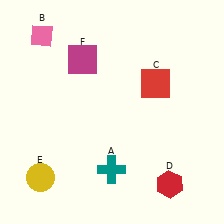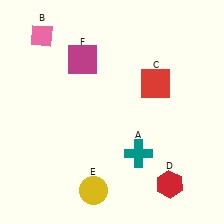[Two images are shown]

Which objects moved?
The objects that moved are: the teal cross (A), the yellow circle (E).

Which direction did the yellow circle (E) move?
The yellow circle (E) moved right.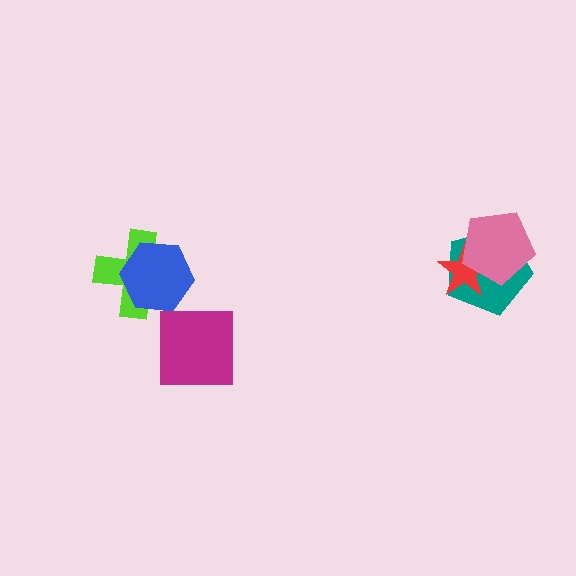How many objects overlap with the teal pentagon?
2 objects overlap with the teal pentagon.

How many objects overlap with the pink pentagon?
2 objects overlap with the pink pentagon.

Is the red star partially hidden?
Yes, it is partially covered by another shape.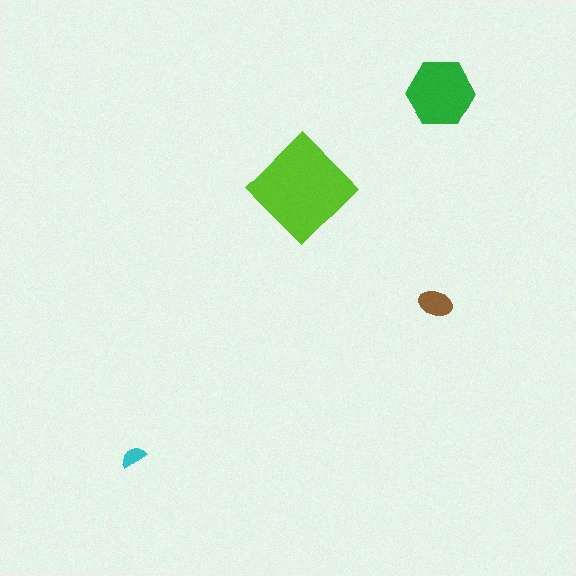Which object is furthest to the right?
The green hexagon is rightmost.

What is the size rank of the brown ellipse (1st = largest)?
3rd.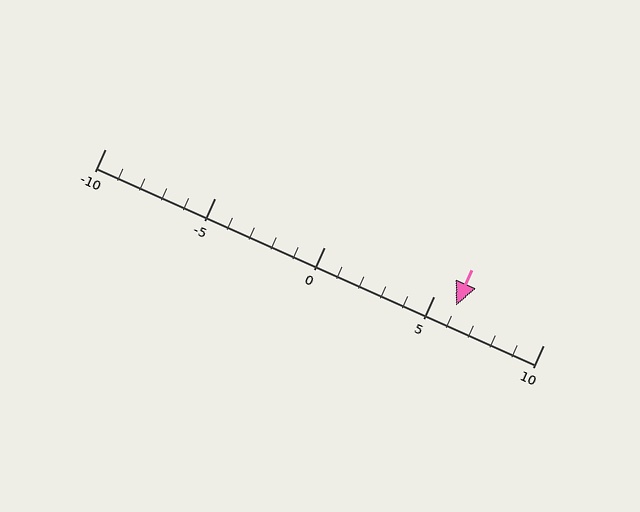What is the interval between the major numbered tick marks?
The major tick marks are spaced 5 units apart.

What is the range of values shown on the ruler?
The ruler shows values from -10 to 10.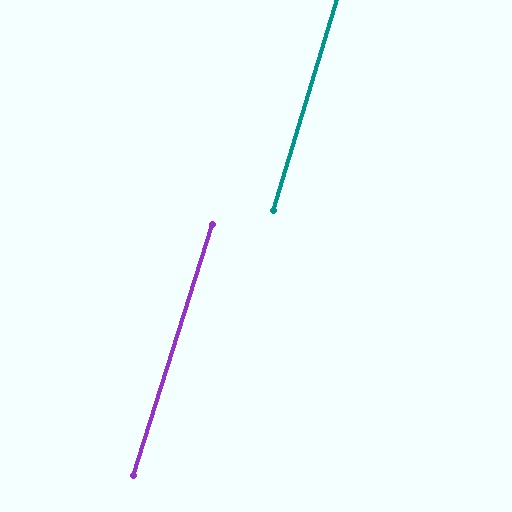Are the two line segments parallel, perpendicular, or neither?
Parallel — their directions differ by only 0.8°.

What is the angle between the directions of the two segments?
Approximately 1 degree.